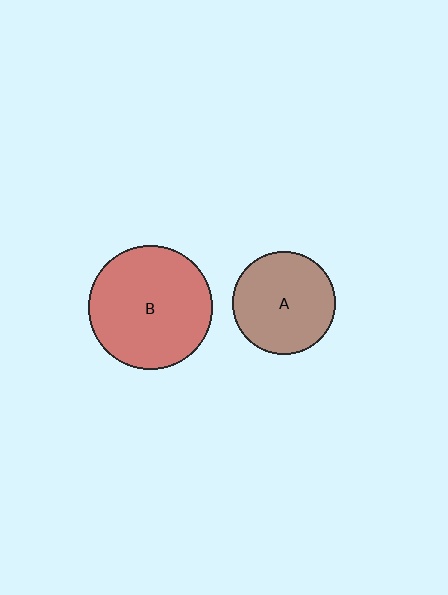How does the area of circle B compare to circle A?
Approximately 1.4 times.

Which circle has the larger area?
Circle B (red).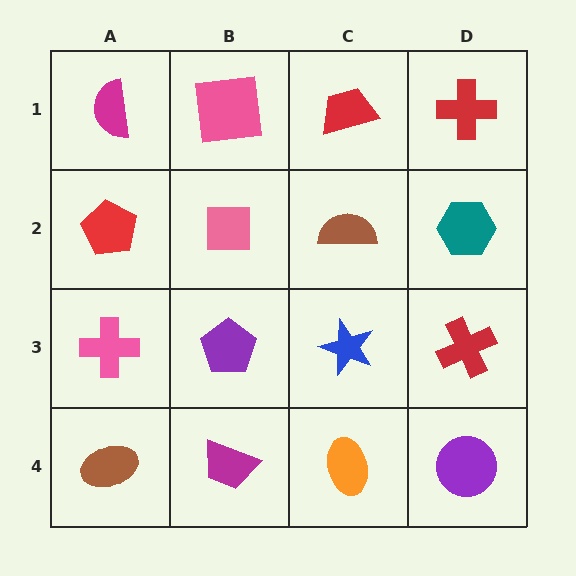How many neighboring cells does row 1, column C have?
3.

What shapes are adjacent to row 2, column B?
A pink square (row 1, column B), a purple pentagon (row 3, column B), a red pentagon (row 2, column A), a brown semicircle (row 2, column C).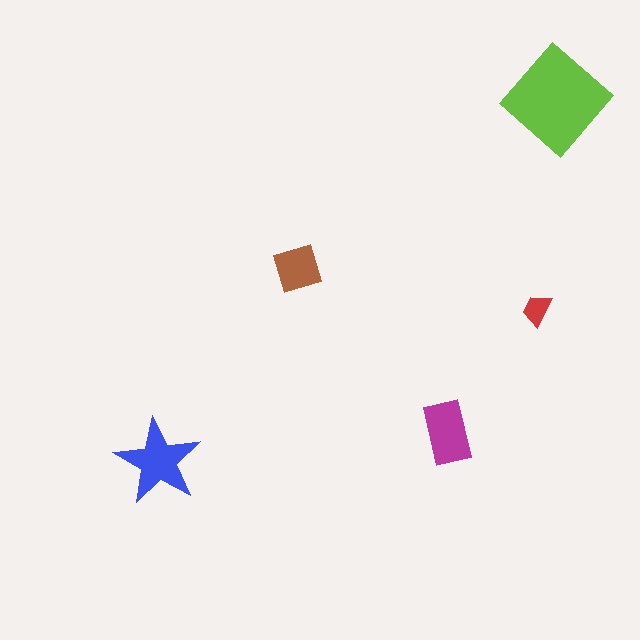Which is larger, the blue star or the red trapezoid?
The blue star.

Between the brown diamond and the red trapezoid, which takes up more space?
The brown diamond.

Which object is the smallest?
The red trapezoid.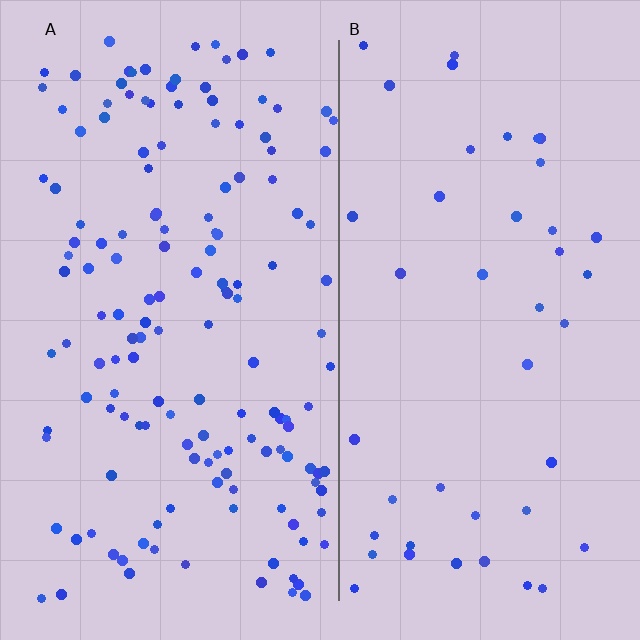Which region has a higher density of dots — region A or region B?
A (the left).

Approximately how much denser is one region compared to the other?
Approximately 3.5× — region A over region B.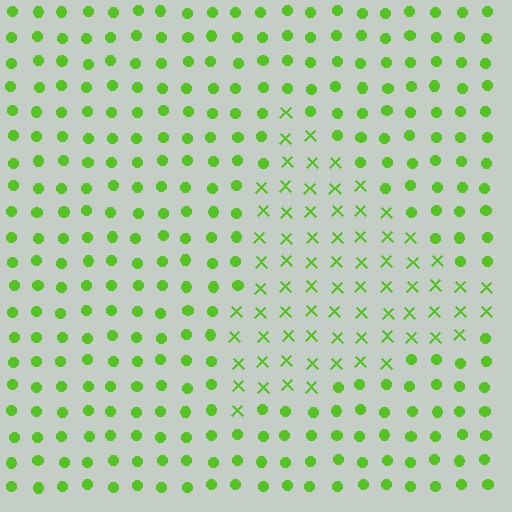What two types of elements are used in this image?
The image uses X marks inside the triangle region and circles outside it.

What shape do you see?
I see a triangle.